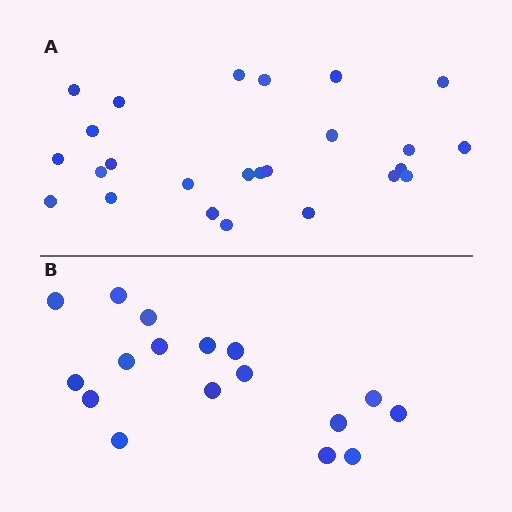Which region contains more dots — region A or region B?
Region A (the top region) has more dots.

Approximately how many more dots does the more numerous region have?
Region A has roughly 8 or so more dots than region B.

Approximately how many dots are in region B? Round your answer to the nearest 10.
About 20 dots. (The exact count is 17, which rounds to 20.)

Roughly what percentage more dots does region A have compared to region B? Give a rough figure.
About 45% more.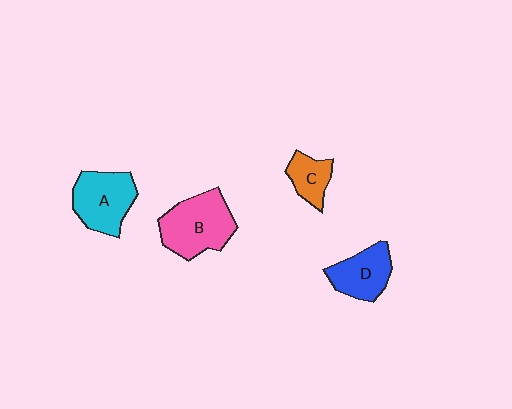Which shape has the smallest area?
Shape C (orange).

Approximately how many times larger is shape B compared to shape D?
Approximately 1.4 times.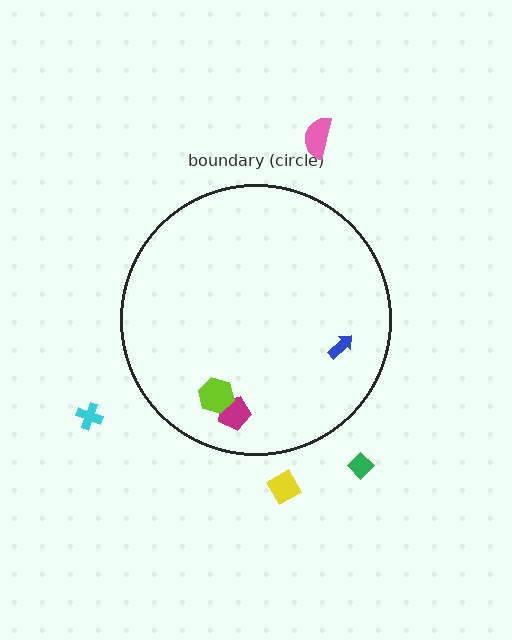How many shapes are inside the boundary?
3 inside, 4 outside.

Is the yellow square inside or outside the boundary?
Outside.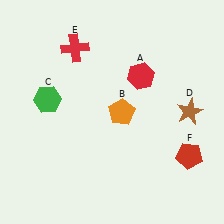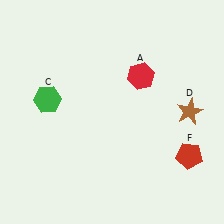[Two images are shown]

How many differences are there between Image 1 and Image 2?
There are 2 differences between the two images.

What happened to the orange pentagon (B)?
The orange pentagon (B) was removed in Image 2. It was in the bottom-right area of Image 1.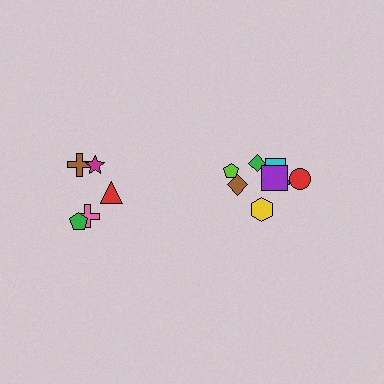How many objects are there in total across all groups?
There are 13 objects.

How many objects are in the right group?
There are 8 objects.